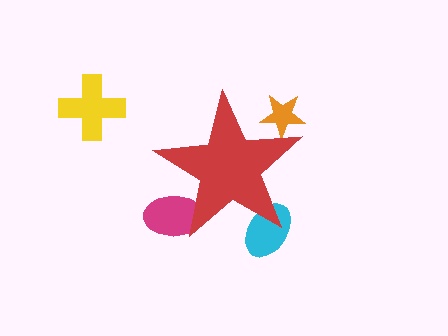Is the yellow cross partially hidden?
No, the yellow cross is fully visible.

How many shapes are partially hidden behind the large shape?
3 shapes are partially hidden.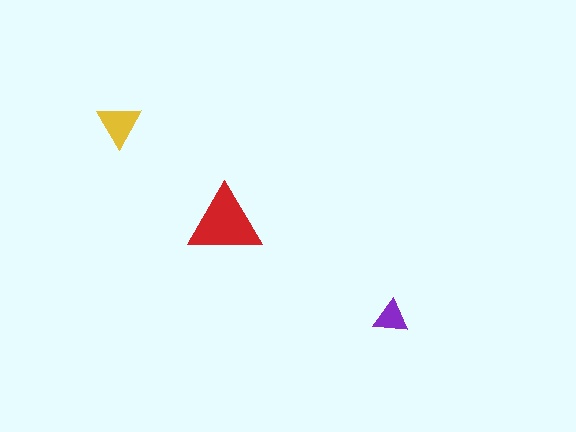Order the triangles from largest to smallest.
the red one, the yellow one, the purple one.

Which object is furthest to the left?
The yellow triangle is leftmost.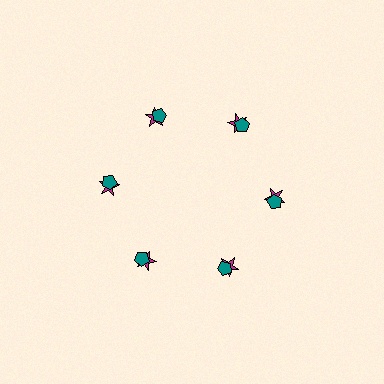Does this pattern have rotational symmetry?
Yes, this pattern has 6-fold rotational symmetry. It looks the same after rotating 60 degrees around the center.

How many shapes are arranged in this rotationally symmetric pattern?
There are 12 shapes, arranged in 6 groups of 2.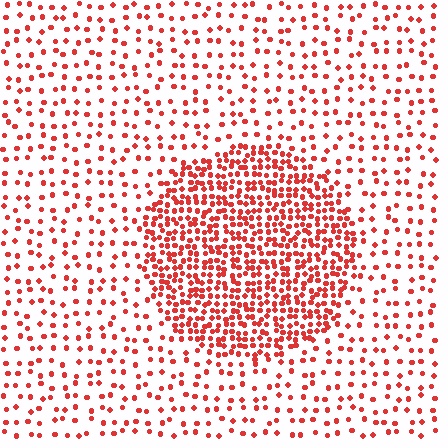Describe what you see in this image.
The image contains small red elements arranged at two different densities. A circle-shaped region is visible where the elements are more densely packed than the surrounding area.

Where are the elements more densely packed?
The elements are more densely packed inside the circle boundary.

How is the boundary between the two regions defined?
The boundary is defined by a change in element density (approximately 2.8x ratio). All elements are the same color, size, and shape.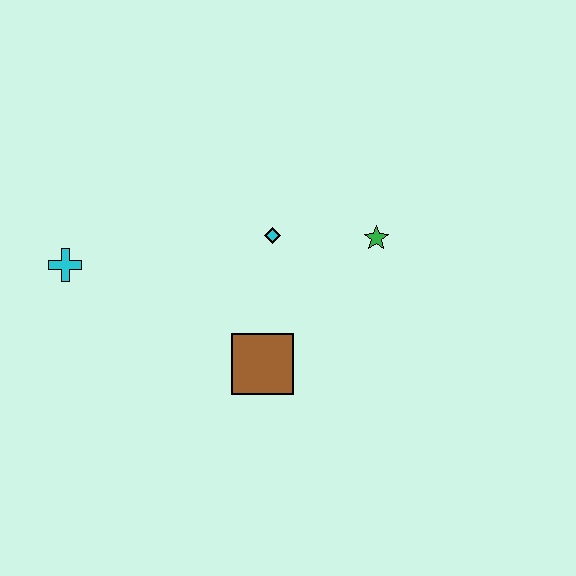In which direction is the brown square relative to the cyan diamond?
The brown square is below the cyan diamond.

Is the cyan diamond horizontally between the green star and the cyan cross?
Yes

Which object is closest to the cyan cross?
The cyan diamond is closest to the cyan cross.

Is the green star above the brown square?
Yes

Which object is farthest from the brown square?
The cyan cross is farthest from the brown square.